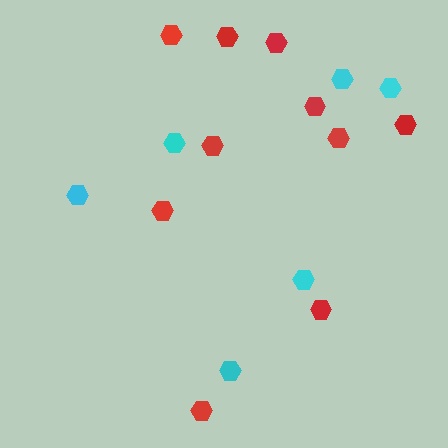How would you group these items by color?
There are 2 groups: one group of red hexagons (10) and one group of cyan hexagons (6).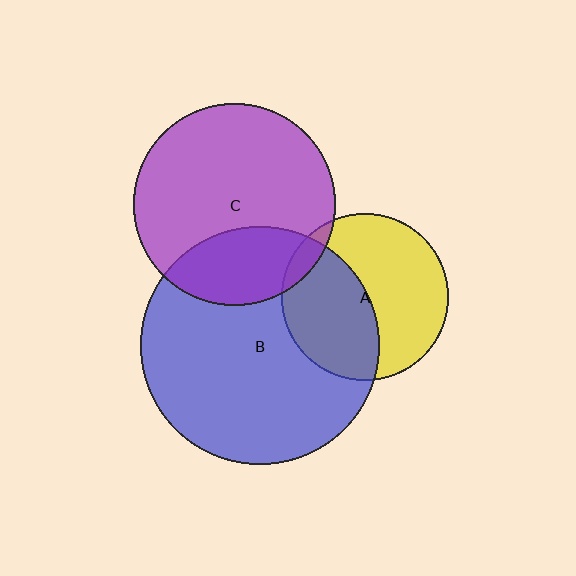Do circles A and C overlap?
Yes.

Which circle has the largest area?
Circle B (blue).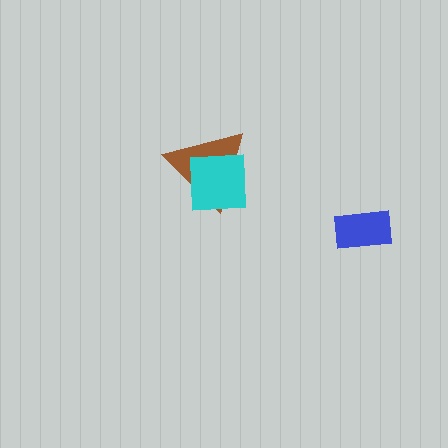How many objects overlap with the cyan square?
1 object overlaps with the cyan square.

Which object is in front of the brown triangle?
The cyan square is in front of the brown triangle.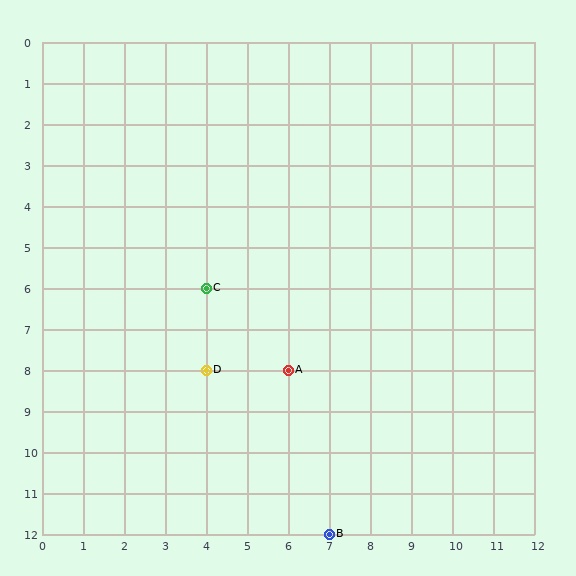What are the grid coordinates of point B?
Point B is at grid coordinates (7, 12).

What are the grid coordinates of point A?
Point A is at grid coordinates (6, 8).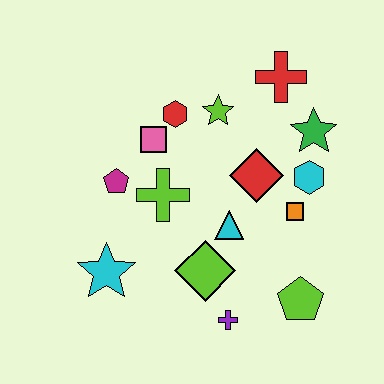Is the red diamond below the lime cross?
No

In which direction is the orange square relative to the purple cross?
The orange square is above the purple cross.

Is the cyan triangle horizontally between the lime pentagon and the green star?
No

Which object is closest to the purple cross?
The lime diamond is closest to the purple cross.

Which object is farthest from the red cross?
The cyan star is farthest from the red cross.